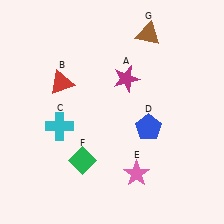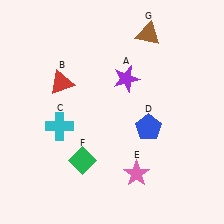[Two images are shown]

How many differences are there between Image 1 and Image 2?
There is 1 difference between the two images.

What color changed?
The star (A) changed from magenta in Image 1 to purple in Image 2.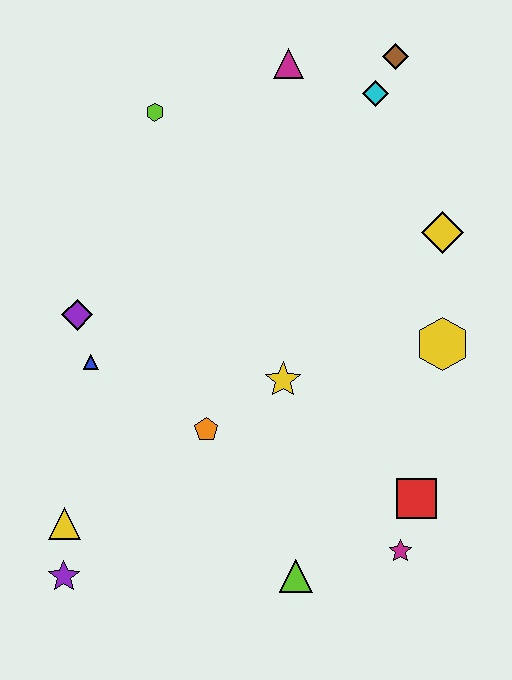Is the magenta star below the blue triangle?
Yes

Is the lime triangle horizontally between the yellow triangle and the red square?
Yes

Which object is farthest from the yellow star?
The brown diamond is farthest from the yellow star.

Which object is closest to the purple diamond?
The blue triangle is closest to the purple diamond.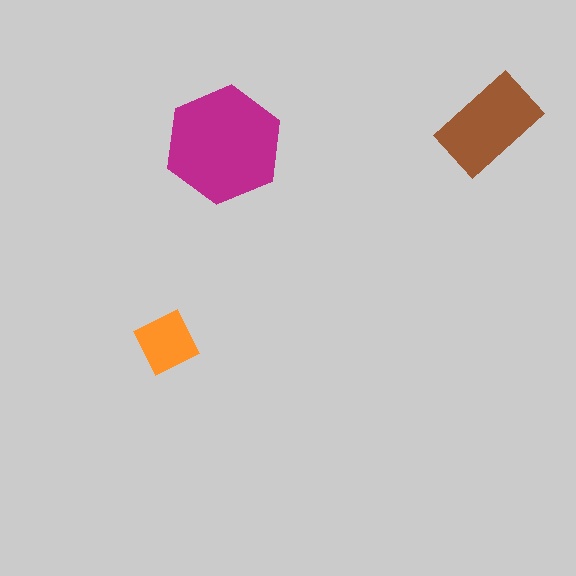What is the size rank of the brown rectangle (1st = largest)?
2nd.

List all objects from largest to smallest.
The magenta hexagon, the brown rectangle, the orange diamond.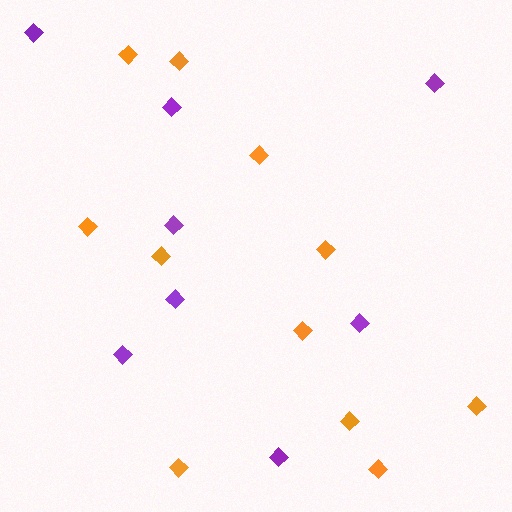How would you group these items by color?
There are 2 groups: one group of purple diamonds (8) and one group of orange diamonds (11).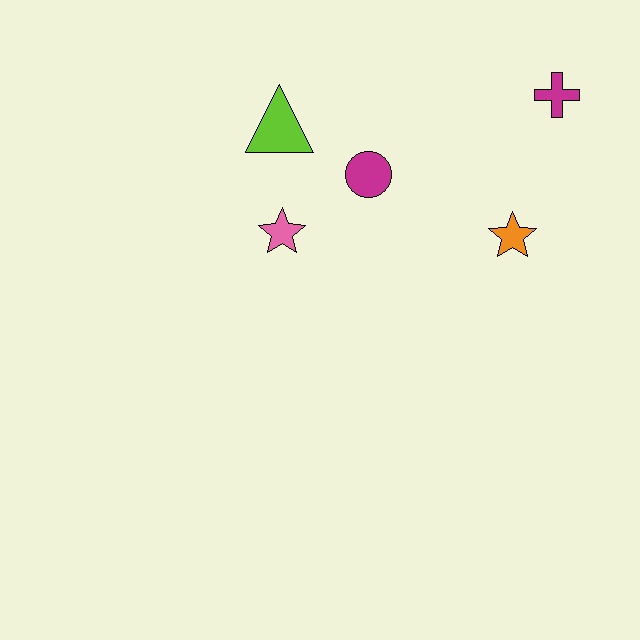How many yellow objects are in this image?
There are no yellow objects.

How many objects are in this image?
There are 5 objects.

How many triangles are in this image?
There is 1 triangle.